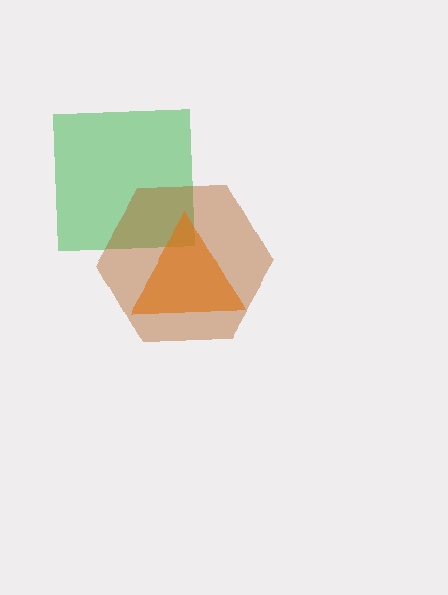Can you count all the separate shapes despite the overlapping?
Yes, there are 3 separate shapes.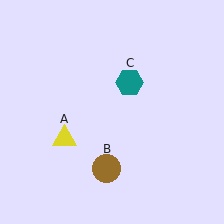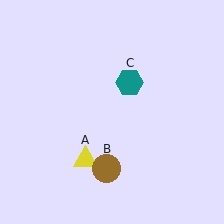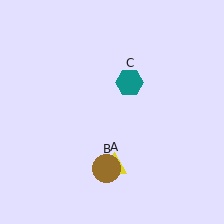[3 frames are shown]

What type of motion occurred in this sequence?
The yellow triangle (object A) rotated counterclockwise around the center of the scene.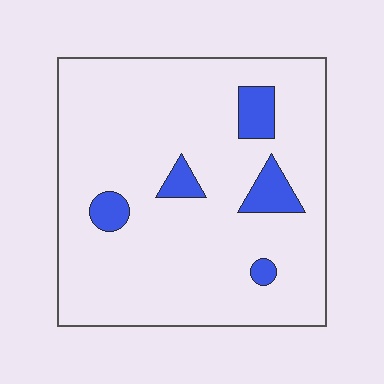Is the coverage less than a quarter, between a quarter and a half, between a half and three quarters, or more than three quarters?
Less than a quarter.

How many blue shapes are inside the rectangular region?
5.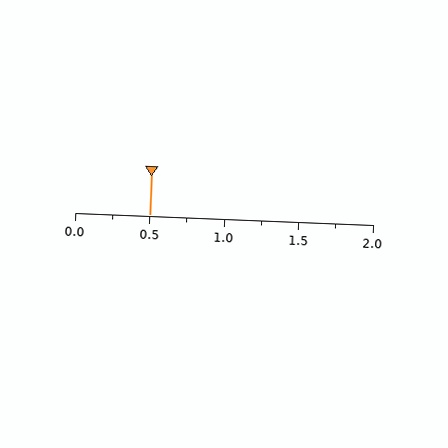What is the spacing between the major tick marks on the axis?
The major ticks are spaced 0.5 apart.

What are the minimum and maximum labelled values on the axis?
The axis runs from 0.0 to 2.0.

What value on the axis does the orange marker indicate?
The marker indicates approximately 0.5.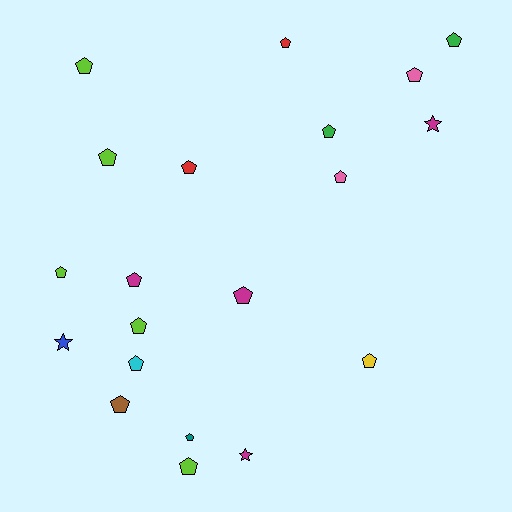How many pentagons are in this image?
There are 17 pentagons.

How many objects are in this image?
There are 20 objects.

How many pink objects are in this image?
There are 2 pink objects.